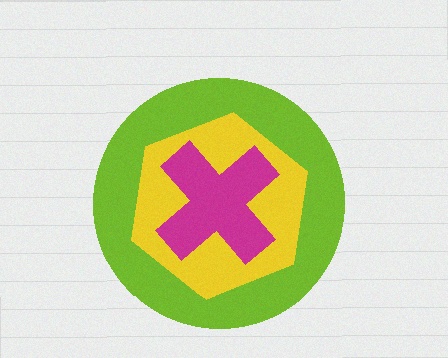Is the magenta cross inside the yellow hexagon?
Yes.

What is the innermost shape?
The magenta cross.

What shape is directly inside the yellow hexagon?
The magenta cross.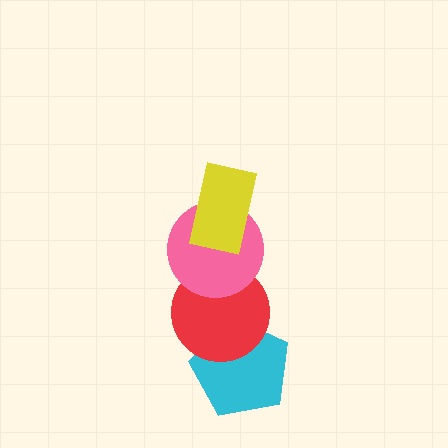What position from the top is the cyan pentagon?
The cyan pentagon is 4th from the top.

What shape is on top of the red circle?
The pink circle is on top of the red circle.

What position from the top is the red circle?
The red circle is 3rd from the top.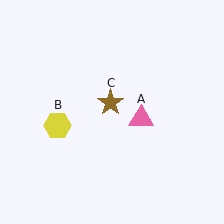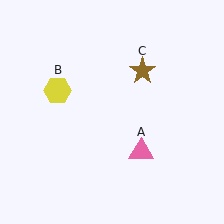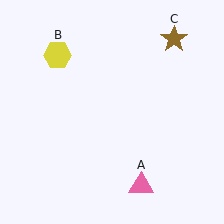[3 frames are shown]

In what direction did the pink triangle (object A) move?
The pink triangle (object A) moved down.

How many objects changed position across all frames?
3 objects changed position: pink triangle (object A), yellow hexagon (object B), brown star (object C).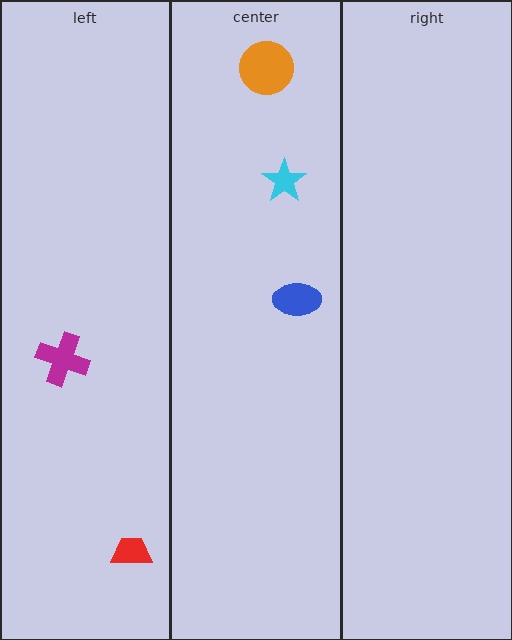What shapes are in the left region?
The magenta cross, the red trapezoid.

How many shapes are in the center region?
3.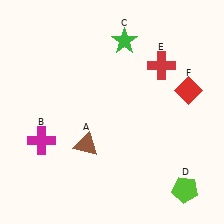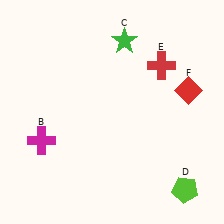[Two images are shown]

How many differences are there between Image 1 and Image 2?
There is 1 difference between the two images.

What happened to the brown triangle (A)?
The brown triangle (A) was removed in Image 2. It was in the bottom-left area of Image 1.